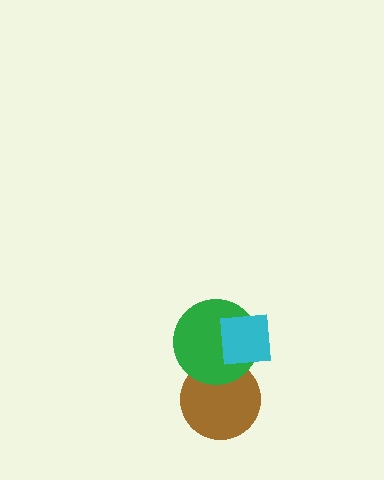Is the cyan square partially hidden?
No, no other shape covers it.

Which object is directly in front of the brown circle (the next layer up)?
The green circle is directly in front of the brown circle.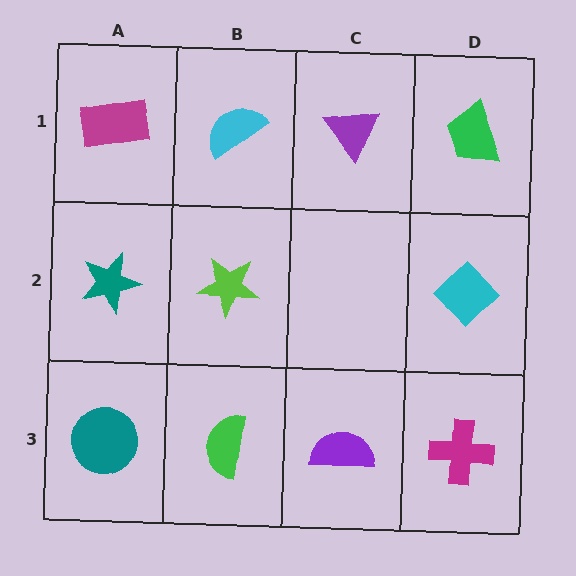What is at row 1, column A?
A magenta rectangle.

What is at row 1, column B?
A cyan semicircle.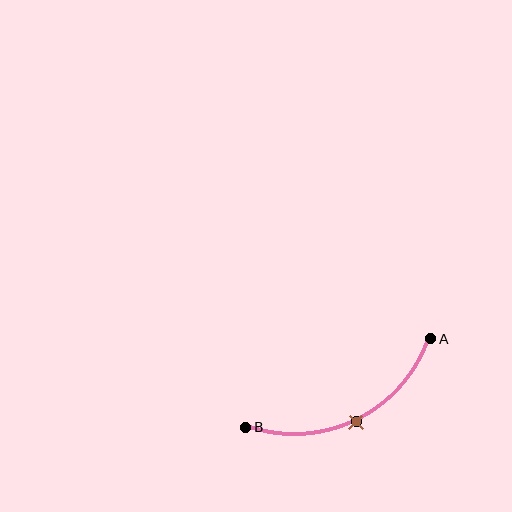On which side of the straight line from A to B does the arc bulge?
The arc bulges below the straight line connecting A and B.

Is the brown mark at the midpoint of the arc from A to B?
Yes. The brown mark lies on the arc at equal arc-length from both A and B — it is the arc midpoint.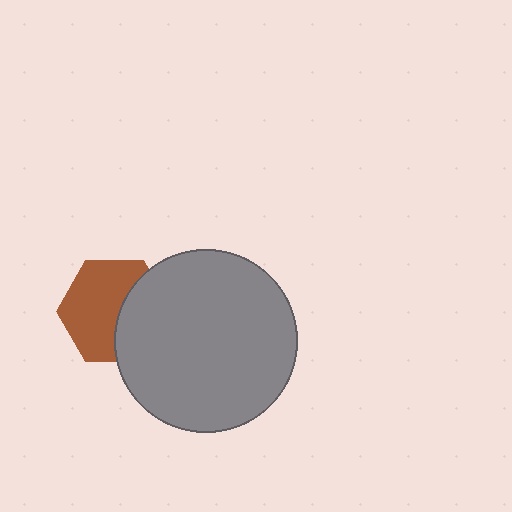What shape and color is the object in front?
The object in front is a gray circle.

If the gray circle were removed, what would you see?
You would see the complete brown hexagon.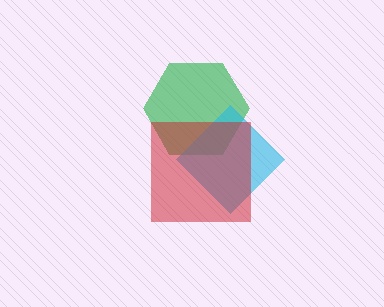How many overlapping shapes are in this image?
There are 3 overlapping shapes in the image.